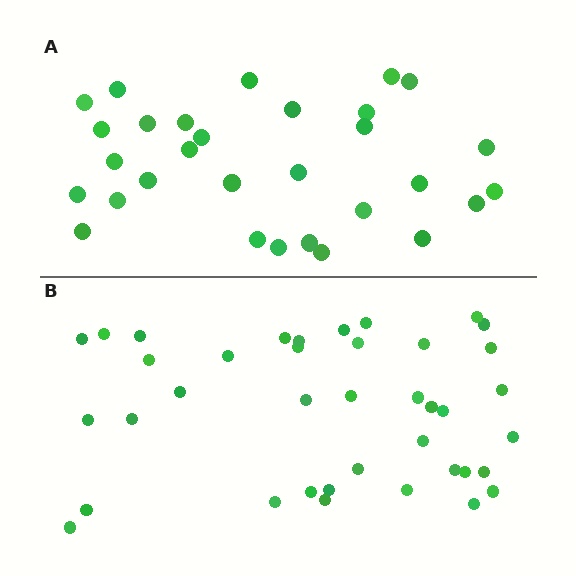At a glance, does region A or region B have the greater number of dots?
Region B (the bottom region) has more dots.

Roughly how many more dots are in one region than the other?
Region B has roughly 8 or so more dots than region A.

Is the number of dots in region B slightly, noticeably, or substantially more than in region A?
Region B has noticeably more, but not dramatically so. The ratio is roughly 1.3 to 1.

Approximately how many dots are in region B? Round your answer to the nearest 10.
About 40 dots. (The exact count is 39, which rounds to 40.)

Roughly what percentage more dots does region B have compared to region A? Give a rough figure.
About 30% more.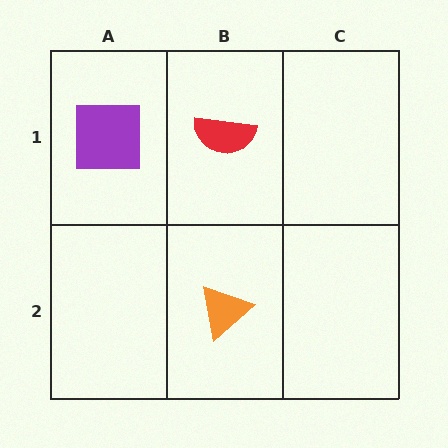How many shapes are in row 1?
2 shapes.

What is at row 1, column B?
A red semicircle.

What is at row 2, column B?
An orange triangle.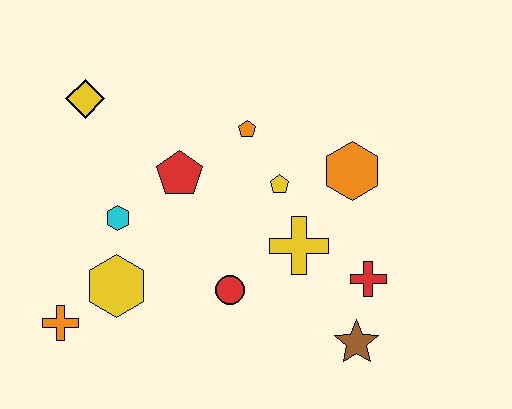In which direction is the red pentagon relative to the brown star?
The red pentagon is to the left of the brown star.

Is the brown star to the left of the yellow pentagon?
No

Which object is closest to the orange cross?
The yellow hexagon is closest to the orange cross.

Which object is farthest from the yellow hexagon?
The orange hexagon is farthest from the yellow hexagon.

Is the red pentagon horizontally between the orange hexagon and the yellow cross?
No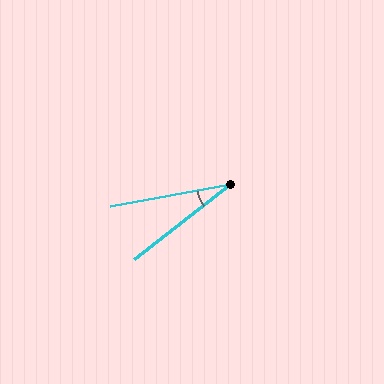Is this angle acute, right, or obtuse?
It is acute.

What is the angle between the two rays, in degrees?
Approximately 28 degrees.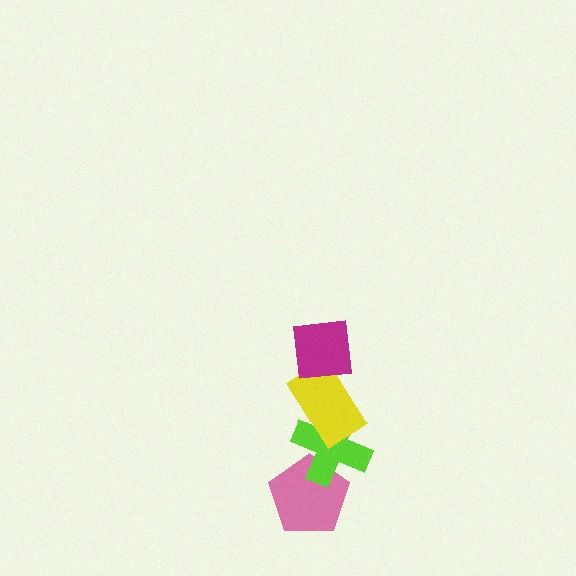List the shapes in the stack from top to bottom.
From top to bottom: the magenta square, the yellow rectangle, the lime cross, the pink pentagon.